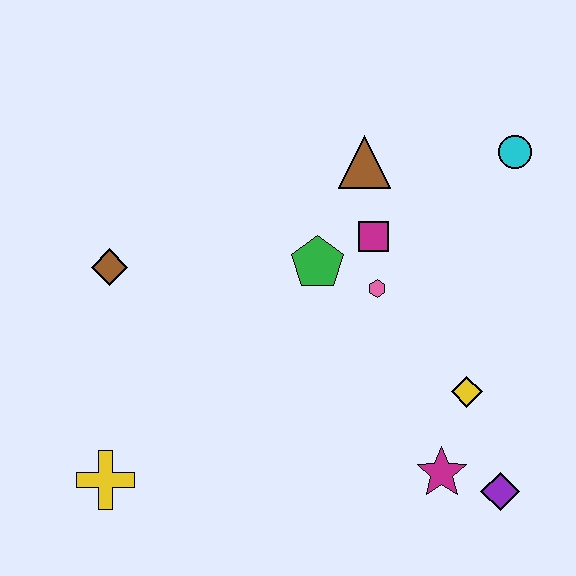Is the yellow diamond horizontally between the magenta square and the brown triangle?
No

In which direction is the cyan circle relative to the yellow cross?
The cyan circle is to the right of the yellow cross.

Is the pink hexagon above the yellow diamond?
Yes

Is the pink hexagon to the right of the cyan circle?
No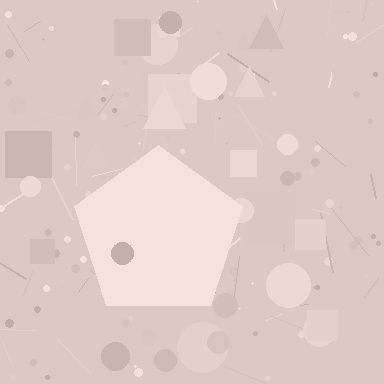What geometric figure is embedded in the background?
A pentagon is embedded in the background.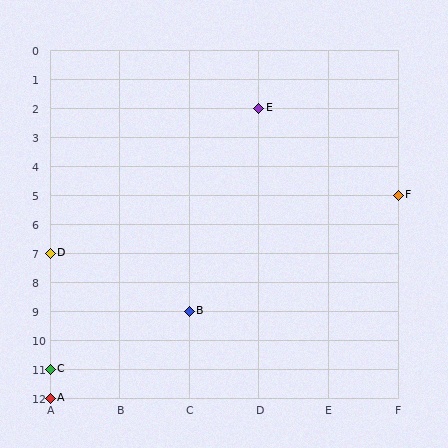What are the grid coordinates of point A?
Point A is at grid coordinates (A, 12).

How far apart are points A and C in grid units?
Points A and C are 1 row apart.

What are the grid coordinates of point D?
Point D is at grid coordinates (A, 7).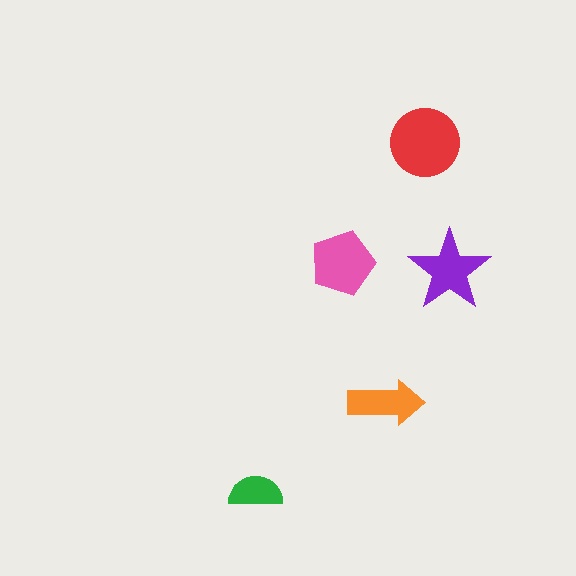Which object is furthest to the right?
The purple star is rightmost.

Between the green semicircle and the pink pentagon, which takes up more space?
The pink pentagon.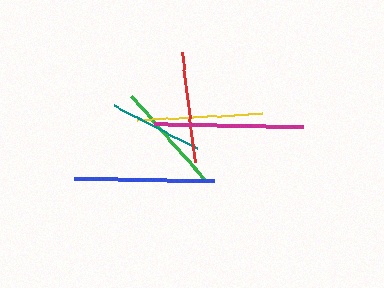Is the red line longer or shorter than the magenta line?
The magenta line is longer than the red line.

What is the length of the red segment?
The red segment is approximately 111 pixels long.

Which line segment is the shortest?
The teal line is the shortest at approximately 94 pixels.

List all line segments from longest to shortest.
From longest to shortest: magenta, blue, yellow, green, red, teal.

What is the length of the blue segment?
The blue segment is approximately 139 pixels long.